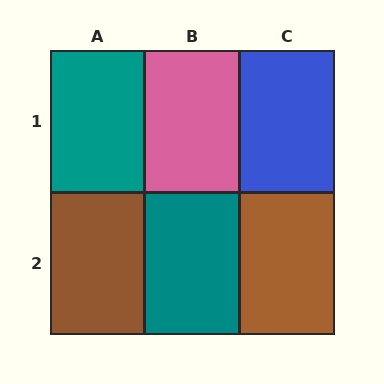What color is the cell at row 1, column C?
Blue.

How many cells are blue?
1 cell is blue.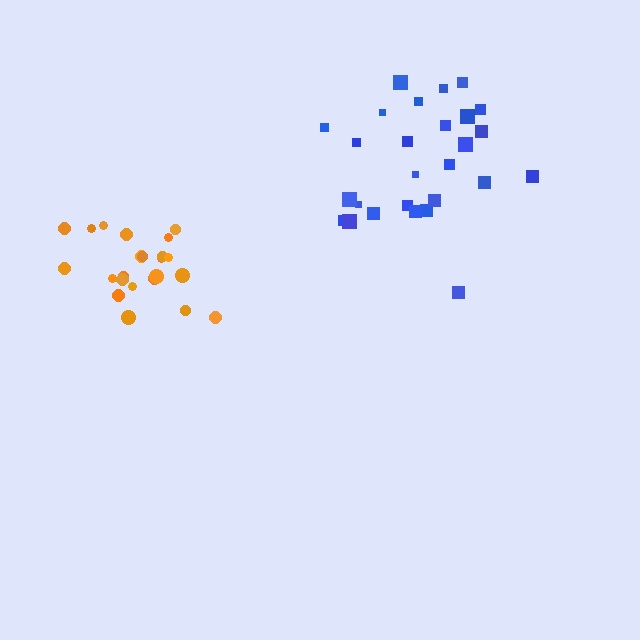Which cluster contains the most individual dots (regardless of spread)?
Blue (27).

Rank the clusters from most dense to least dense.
orange, blue.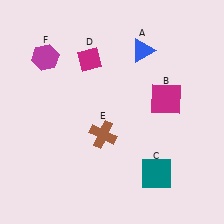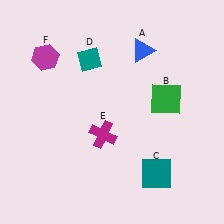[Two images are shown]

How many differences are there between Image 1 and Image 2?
There are 3 differences between the two images.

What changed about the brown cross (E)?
In Image 1, E is brown. In Image 2, it changed to magenta.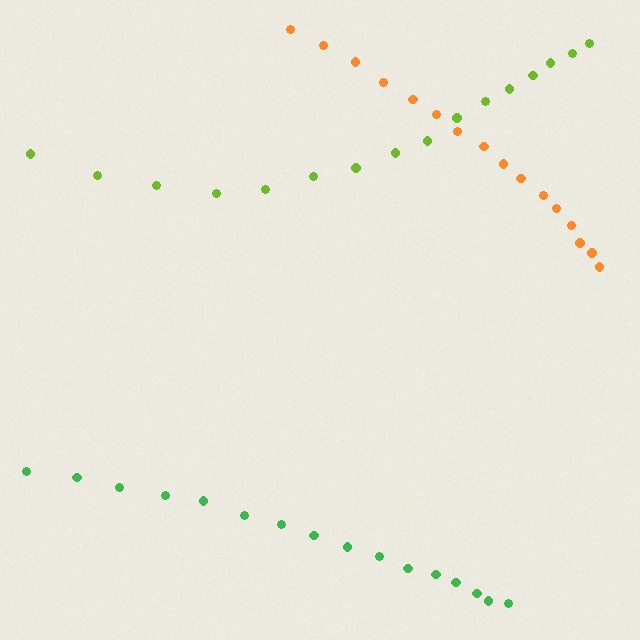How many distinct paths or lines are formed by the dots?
There are 3 distinct paths.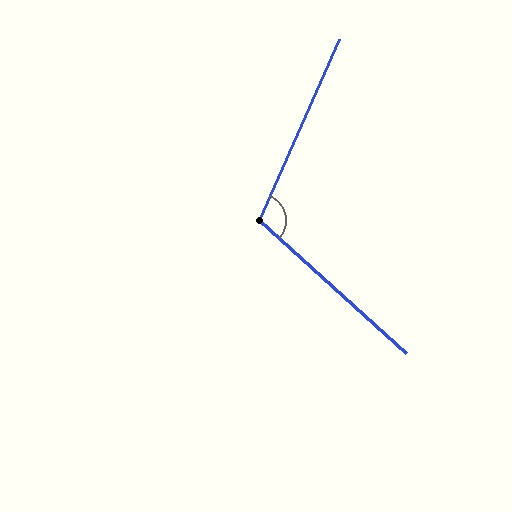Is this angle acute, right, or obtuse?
It is obtuse.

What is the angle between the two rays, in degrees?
Approximately 108 degrees.